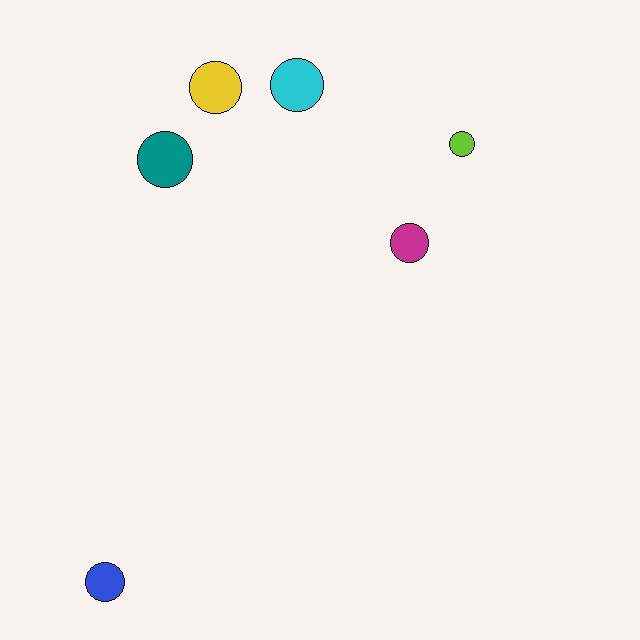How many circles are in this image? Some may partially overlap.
There are 6 circles.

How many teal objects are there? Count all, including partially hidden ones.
There is 1 teal object.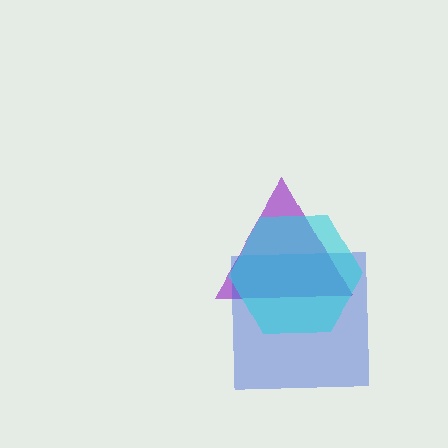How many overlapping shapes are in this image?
There are 3 overlapping shapes in the image.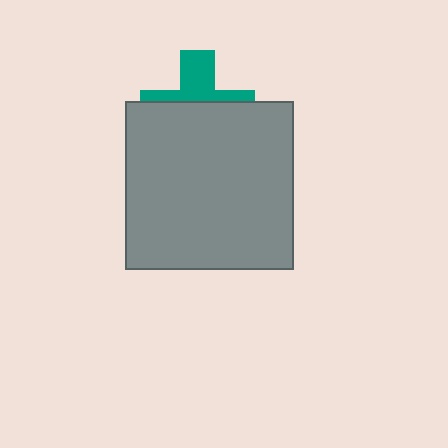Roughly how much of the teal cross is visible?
A small part of it is visible (roughly 40%).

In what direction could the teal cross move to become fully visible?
The teal cross could move up. That would shift it out from behind the gray square entirely.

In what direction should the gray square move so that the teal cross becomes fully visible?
The gray square should move down. That is the shortest direction to clear the overlap and leave the teal cross fully visible.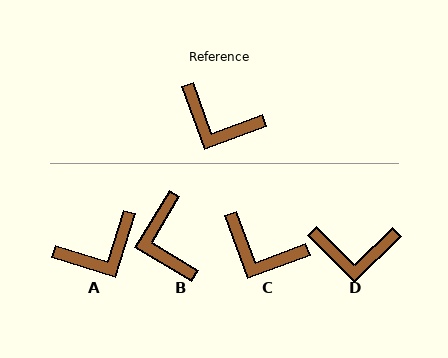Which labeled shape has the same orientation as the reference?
C.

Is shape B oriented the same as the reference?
No, it is off by about 51 degrees.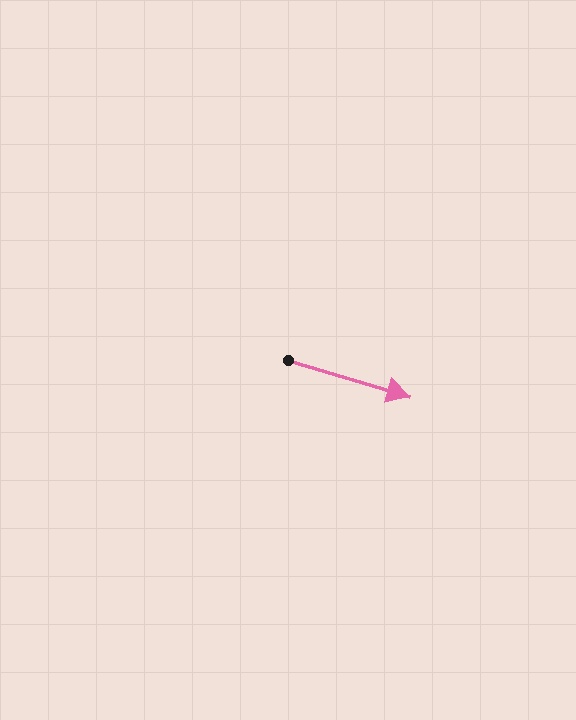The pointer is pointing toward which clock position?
Roughly 4 o'clock.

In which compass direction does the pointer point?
East.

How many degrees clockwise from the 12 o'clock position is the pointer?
Approximately 107 degrees.